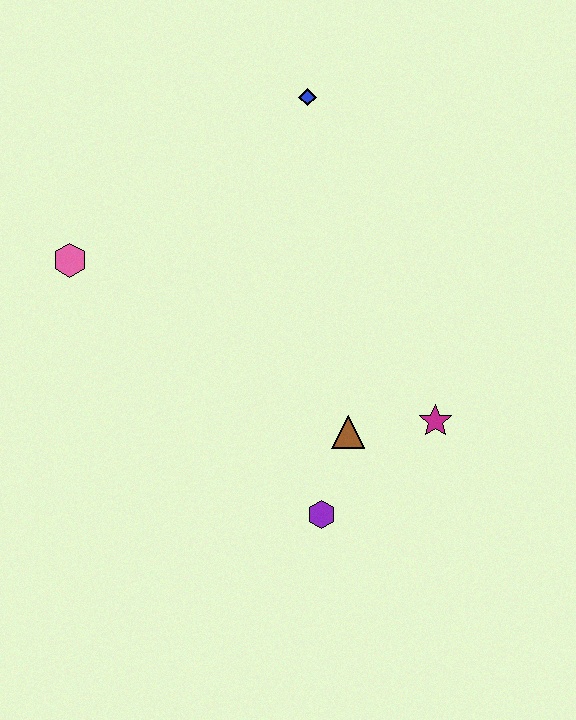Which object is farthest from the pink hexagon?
The magenta star is farthest from the pink hexagon.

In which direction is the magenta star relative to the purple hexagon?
The magenta star is to the right of the purple hexagon.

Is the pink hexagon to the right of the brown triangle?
No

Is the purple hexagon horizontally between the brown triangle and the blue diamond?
Yes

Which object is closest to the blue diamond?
The pink hexagon is closest to the blue diamond.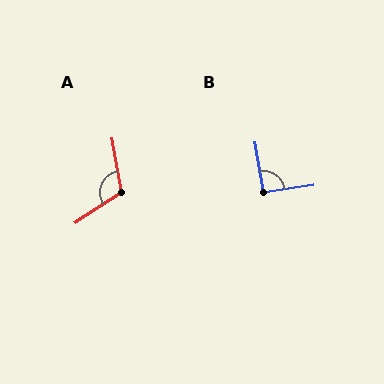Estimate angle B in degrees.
Approximately 92 degrees.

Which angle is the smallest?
B, at approximately 92 degrees.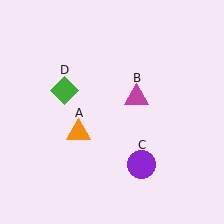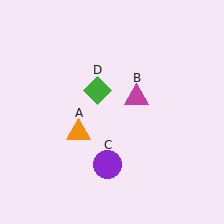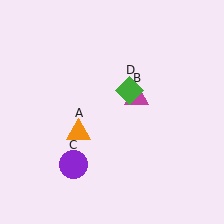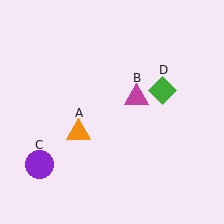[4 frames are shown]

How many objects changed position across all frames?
2 objects changed position: purple circle (object C), green diamond (object D).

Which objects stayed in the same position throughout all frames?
Orange triangle (object A) and magenta triangle (object B) remained stationary.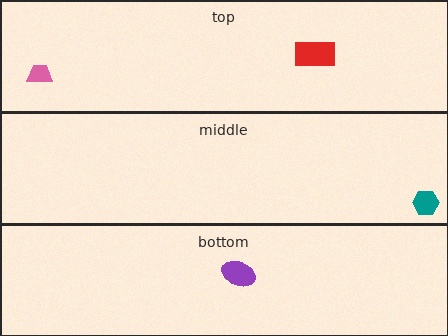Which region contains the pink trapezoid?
The top region.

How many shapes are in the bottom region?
1.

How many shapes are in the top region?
2.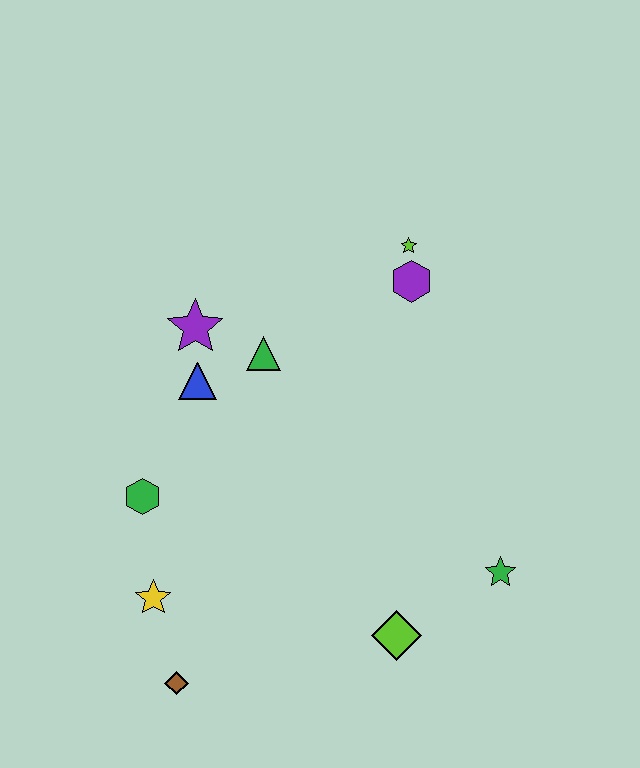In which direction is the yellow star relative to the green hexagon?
The yellow star is below the green hexagon.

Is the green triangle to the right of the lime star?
No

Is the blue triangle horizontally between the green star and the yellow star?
Yes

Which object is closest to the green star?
The lime diamond is closest to the green star.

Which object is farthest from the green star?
The purple star is farthest from the green star.